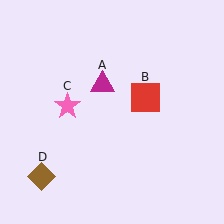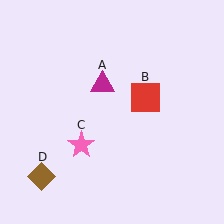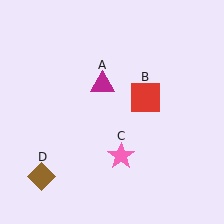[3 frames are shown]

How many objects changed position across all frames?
1 object changed position: pink star (object C).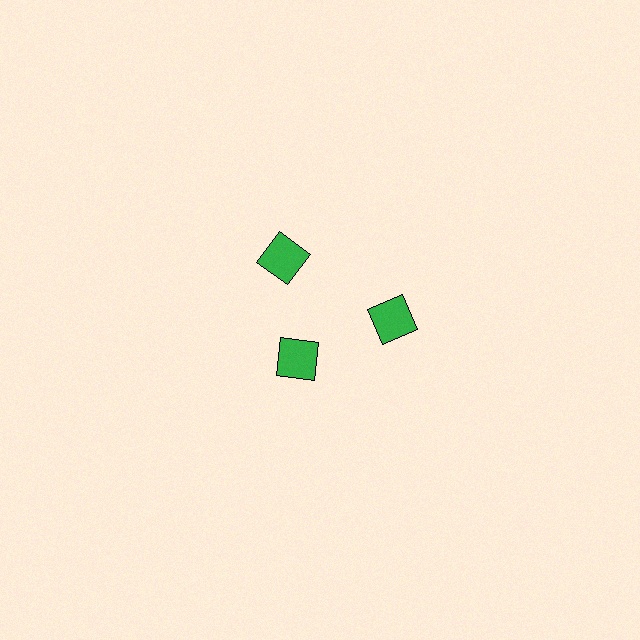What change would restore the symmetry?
The symmetry would be restored by moving it outward, back onto the ring so that all 3 squares sit at equal angles and equal distance from the center.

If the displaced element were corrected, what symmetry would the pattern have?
It would have 3-fold rotational symmetry — the pattern would map onto itself every 120 degrees.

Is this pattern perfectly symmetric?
No. The 3 green squares are arranged in a ring, but one element near the 7 o'clock position is pulled inward toward the center, breaking the 3-fold rotational symmetry.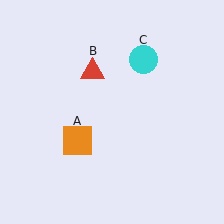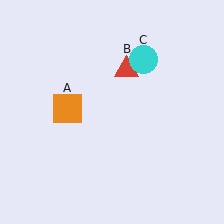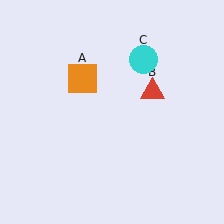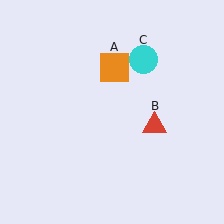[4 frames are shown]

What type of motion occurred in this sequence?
The orange square (object A), red triangle (object B) rotated clockwise around the center of the scene.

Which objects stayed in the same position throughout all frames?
Cyan circle (object C) remained stationary.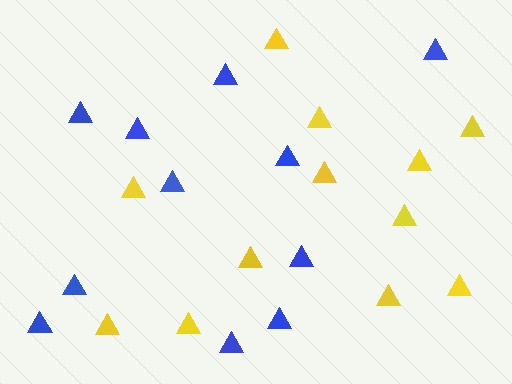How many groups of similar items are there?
There are 2 groups: one group of yellow triangles (12) and one group of blue triangles (11).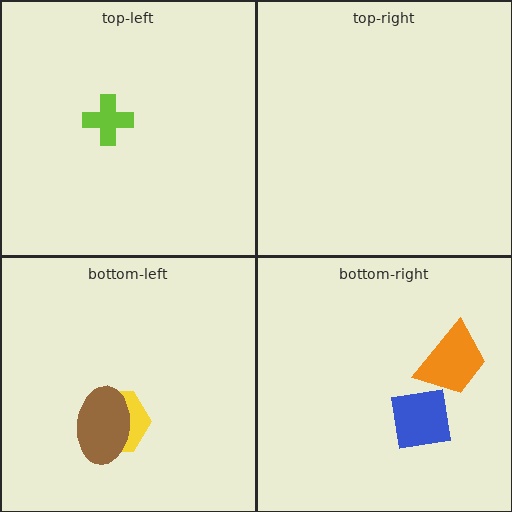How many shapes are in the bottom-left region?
2.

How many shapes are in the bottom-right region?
2.